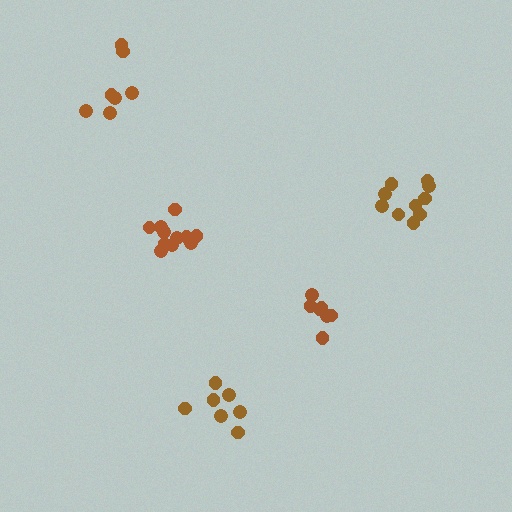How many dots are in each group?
Group 1: 7 dots, Group 2: 10 dots, Group 3: 7 dots, Group 4: 11 dots, Group 5: 7 dots (42 total).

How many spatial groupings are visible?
There are 5 spatial groupings.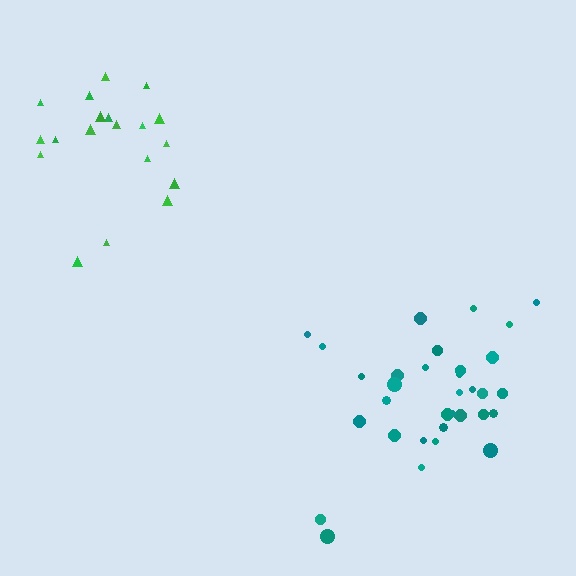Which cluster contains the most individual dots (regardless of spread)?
Teal (34).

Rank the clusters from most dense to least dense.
teal, green.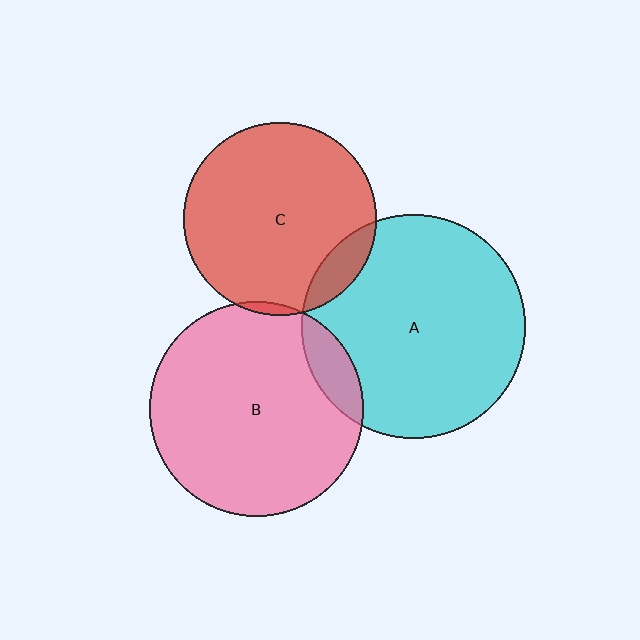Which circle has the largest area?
Circle A (cyan).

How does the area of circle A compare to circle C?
Approximately 1.3 times.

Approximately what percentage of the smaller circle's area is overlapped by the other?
Approximately 10%.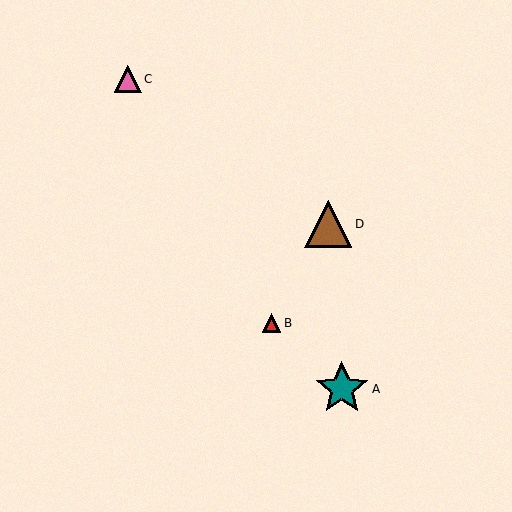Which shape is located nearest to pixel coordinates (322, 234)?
The brown triangle (labeled D) at (328, 224) is nearest to that location.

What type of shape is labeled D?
Shape D is a brown triangle.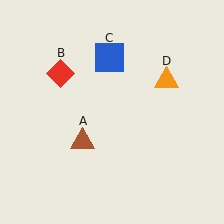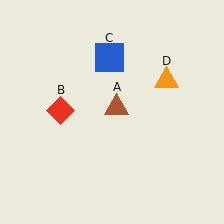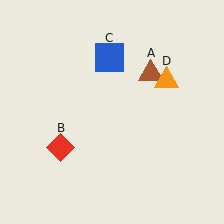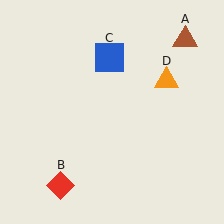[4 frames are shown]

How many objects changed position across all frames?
2 objects changed position: brown triangle (object A), red diamond (object B).